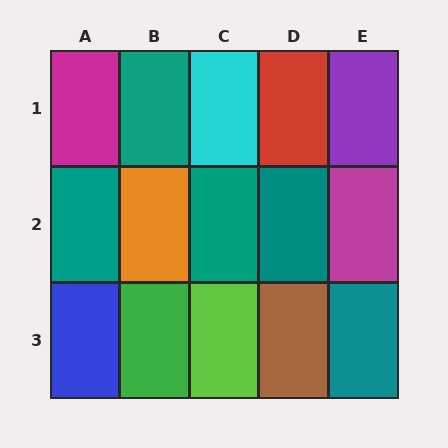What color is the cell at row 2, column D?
Teal.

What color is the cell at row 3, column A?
Blue.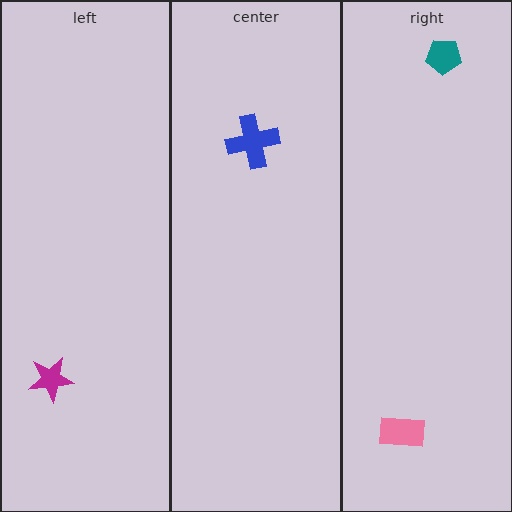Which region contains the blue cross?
The center region.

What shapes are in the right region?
The teal pentagon, the pink rectangle.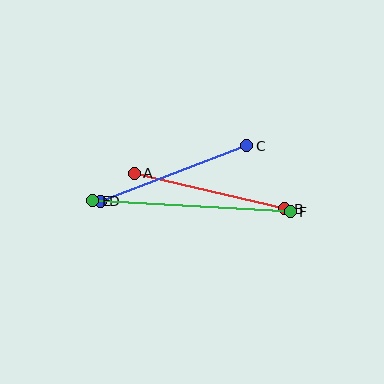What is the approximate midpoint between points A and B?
The midpoint is at approximately (210, 191) pixels.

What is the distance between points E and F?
The distance is approximately 198 pixels.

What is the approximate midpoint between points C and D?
The midpoint is at approximately (174, 173) pixels.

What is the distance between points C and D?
The distance is approximately 157 pixels.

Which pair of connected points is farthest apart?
Points E and F are farthest apart.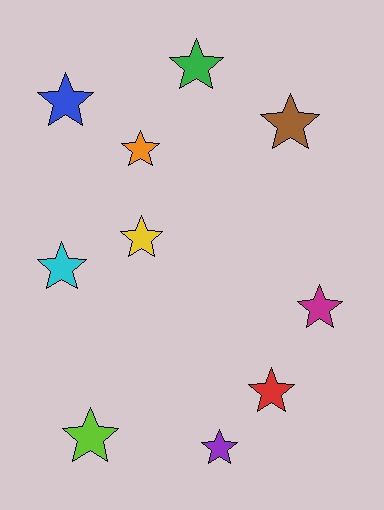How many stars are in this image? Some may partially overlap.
There are 10 stars.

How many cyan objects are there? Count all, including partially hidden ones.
There is 1 cyan object.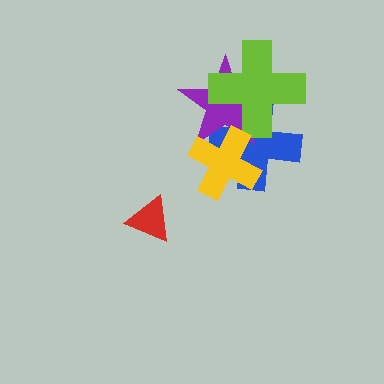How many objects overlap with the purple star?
3 objects overlap with the purple star.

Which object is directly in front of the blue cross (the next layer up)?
The purple star is directly in front of the blue cross.